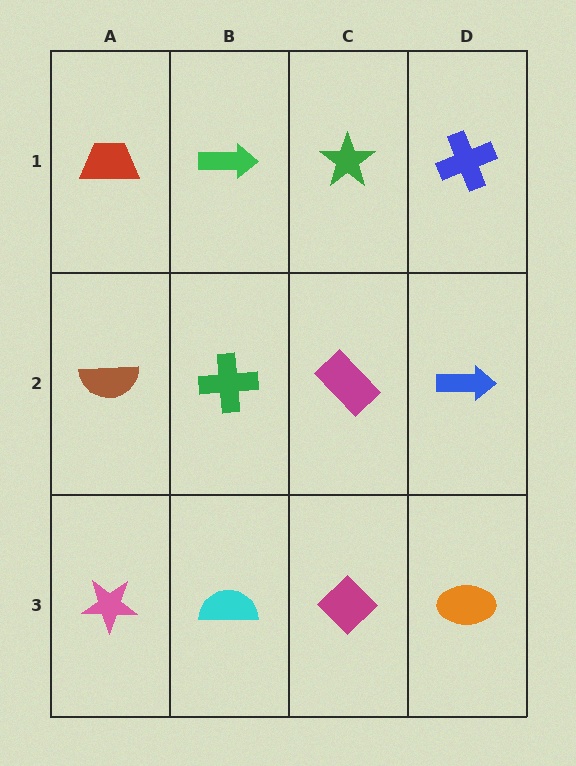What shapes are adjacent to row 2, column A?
A red trapezoid (row 1, column A), a pink star (row 3, column A), a green cross (row 2, column B).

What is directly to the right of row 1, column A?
A green arrow.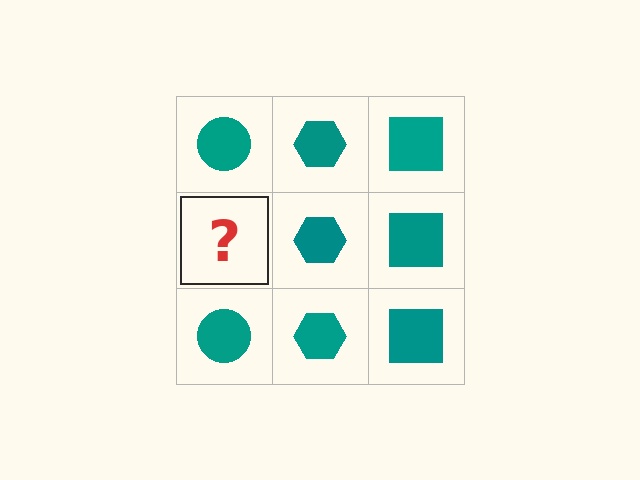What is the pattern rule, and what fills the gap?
The rule is that each column has a consistent shape. The gap should be filled with a teal circle.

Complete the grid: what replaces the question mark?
The question mark should be replaced with a teal circle.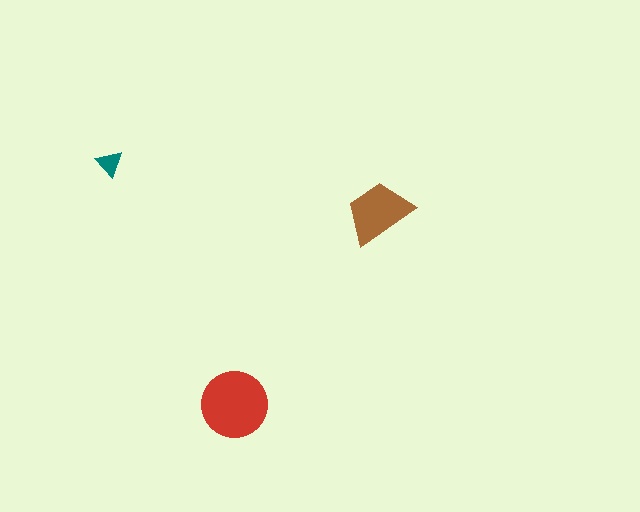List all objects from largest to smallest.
The red circle, the brown trapezoid, the teal triangle.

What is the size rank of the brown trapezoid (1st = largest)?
2nd.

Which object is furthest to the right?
The brown trapezoid is rightmost.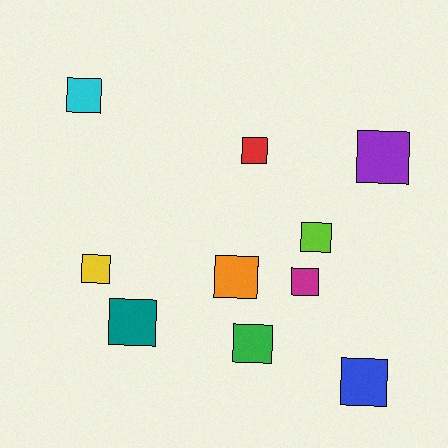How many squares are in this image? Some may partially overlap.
There are 10 squares.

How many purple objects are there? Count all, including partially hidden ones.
There is 1 purple object.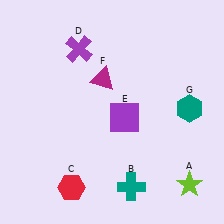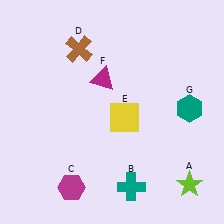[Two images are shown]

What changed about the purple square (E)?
In Image 1, E is purple. In Image 2, it changed to yellow.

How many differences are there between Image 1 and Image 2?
There are 3 differences between the two images.